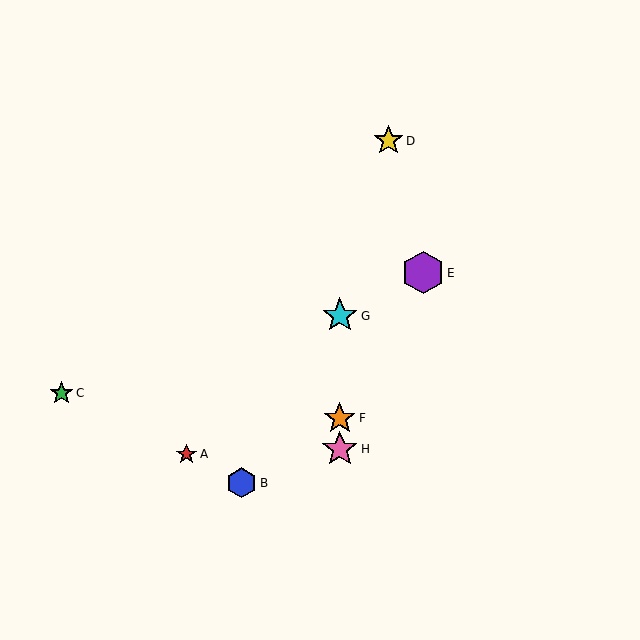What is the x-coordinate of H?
Object H is at x≈340.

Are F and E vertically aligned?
No, F is at x≈340 and E is at x≈423.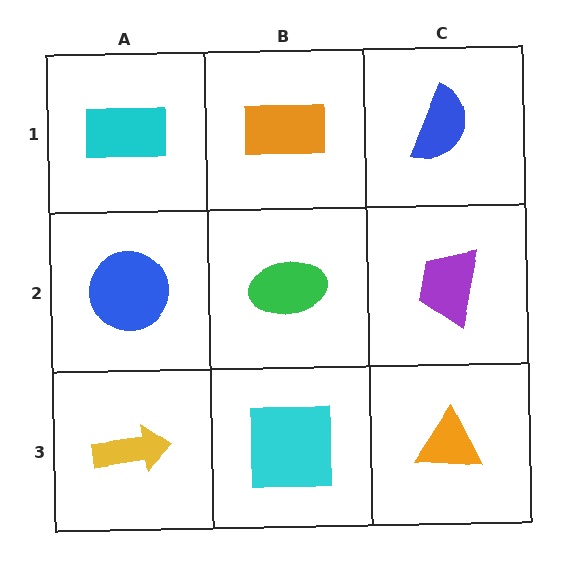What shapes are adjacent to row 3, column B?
A green ellipse (row 2, column B), a yellow arrow (row 3, column A), an orange triangle (row 3, column C).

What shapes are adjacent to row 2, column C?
A blue semicircle (row 1, column C), an orange triangle (row 3, column C), a green ellipse (row 2, column B).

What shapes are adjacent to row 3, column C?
A purple trapezoid (row 2, column C), a cyan square (row 3, column B).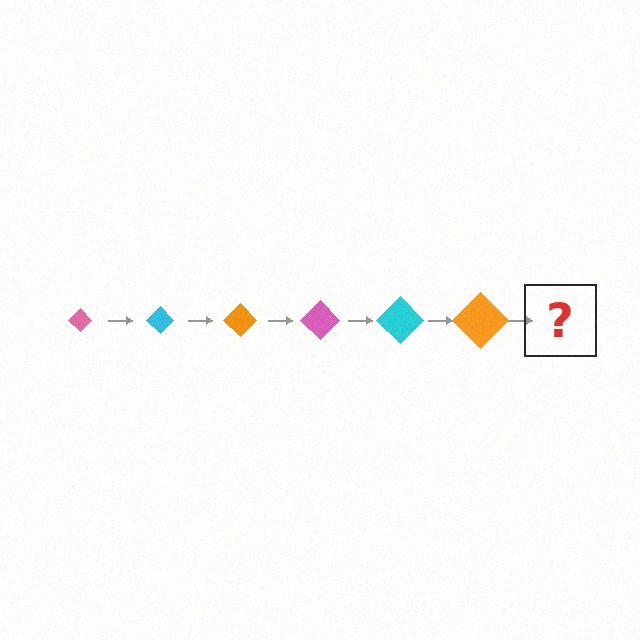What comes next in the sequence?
The next element should be a pink diamond, larger than the previous one.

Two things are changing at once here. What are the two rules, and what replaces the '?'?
The two rules are that the diamond grows larger each step and the color cycles through pink, cyan, and orange. The '?' should be a pink diamond, larger than the previous one.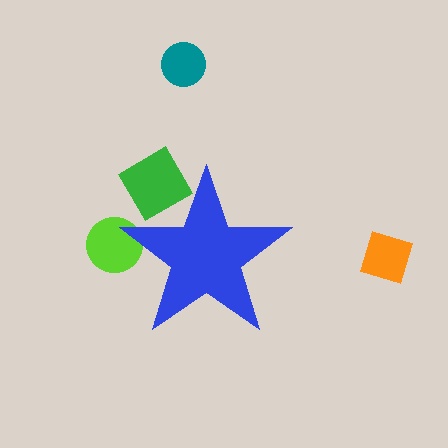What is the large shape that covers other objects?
A blue star.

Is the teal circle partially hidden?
No, the teal circle is fully visible.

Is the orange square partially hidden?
No, the orange square is fully visible.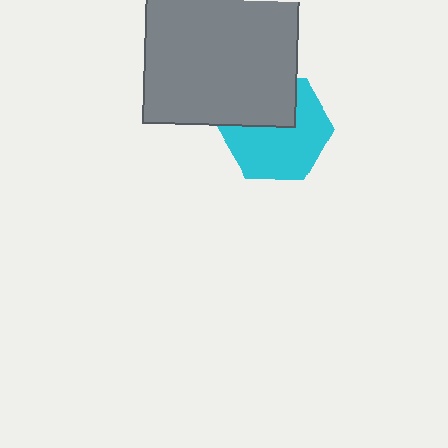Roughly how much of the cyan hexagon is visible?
About half of it is visible (roughly 64%).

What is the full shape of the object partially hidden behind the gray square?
The partially hidden object is a cyan hexagon.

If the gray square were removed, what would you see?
You would see the complete cyan hexagon.